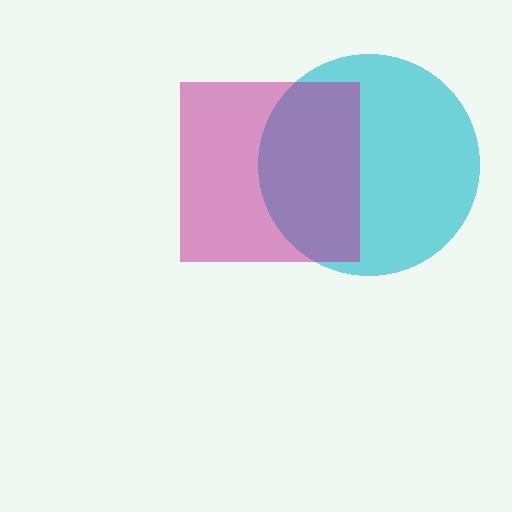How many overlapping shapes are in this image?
There are 2 overlapping shapes in the image.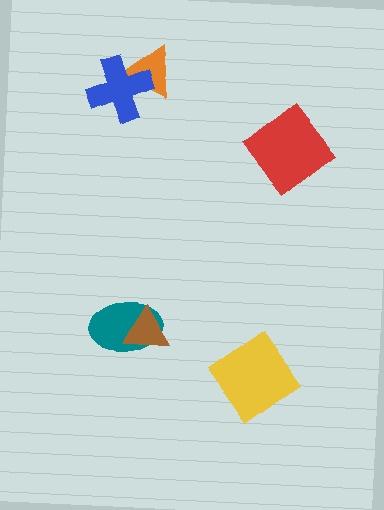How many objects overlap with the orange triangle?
1 object overlaps with the orange triangle.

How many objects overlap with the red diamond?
0 objects overlap with the red diamond.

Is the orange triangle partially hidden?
Yes, it is partially covered by another shape.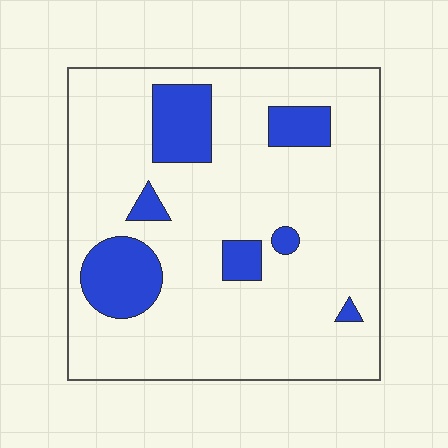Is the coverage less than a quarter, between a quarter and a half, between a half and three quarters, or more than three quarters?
Less than a quarter.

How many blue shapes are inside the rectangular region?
7.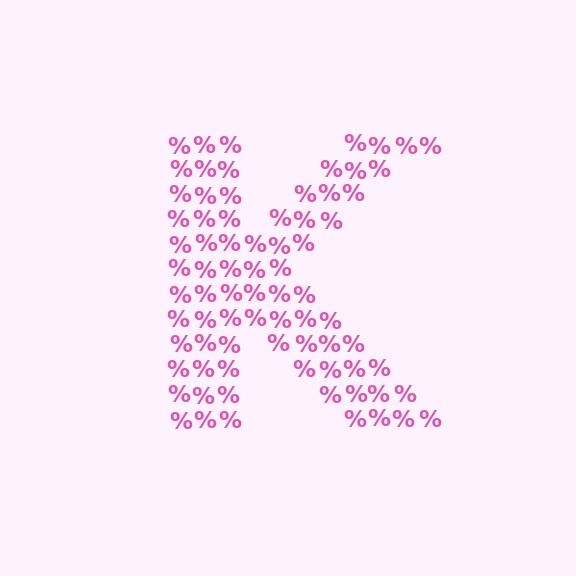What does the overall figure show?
The overall figure shows the letter K.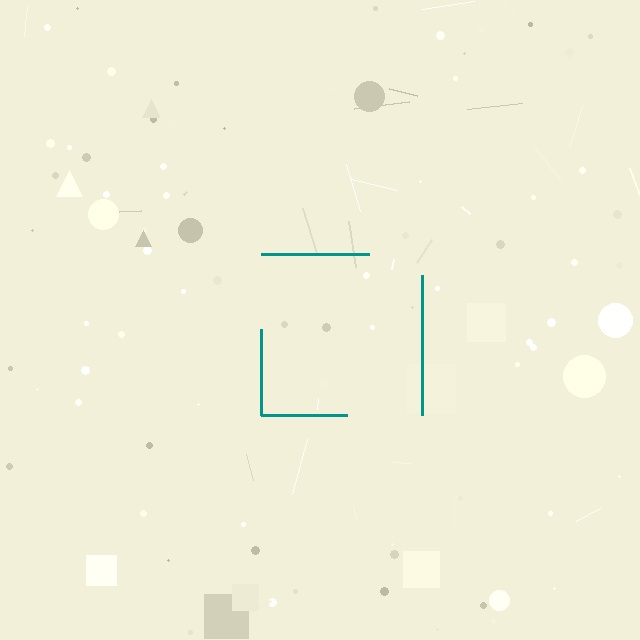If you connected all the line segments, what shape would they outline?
They would outline a square.